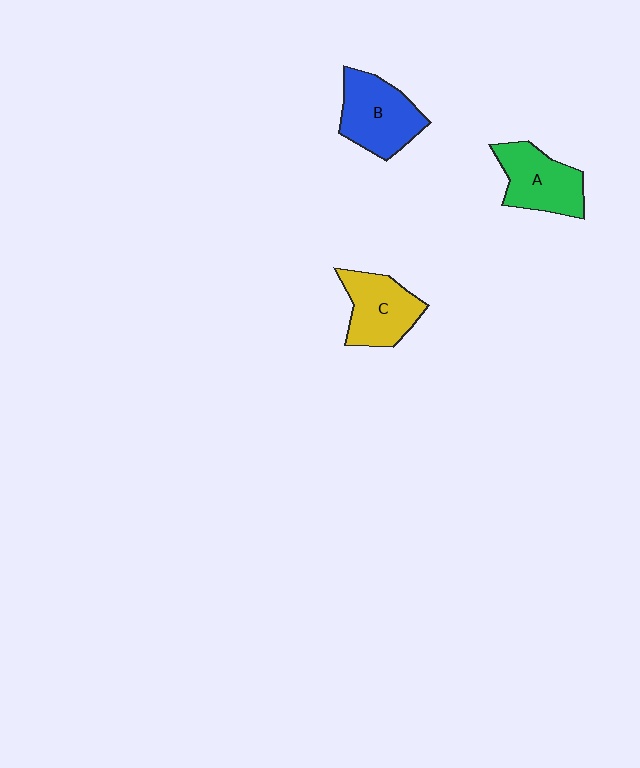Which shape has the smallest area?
Shape C (yellow).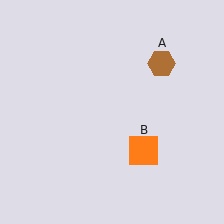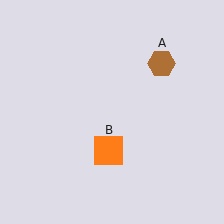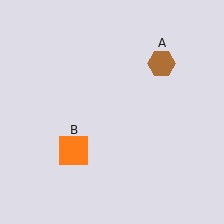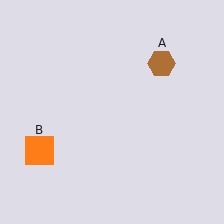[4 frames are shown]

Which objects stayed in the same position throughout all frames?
Brown hexagon (object A) remained stationary.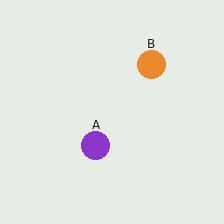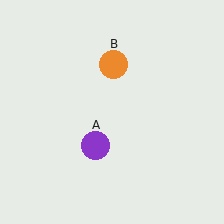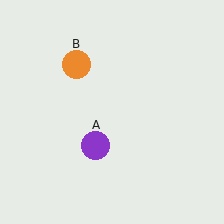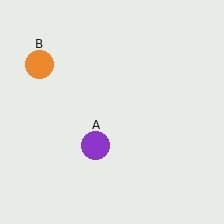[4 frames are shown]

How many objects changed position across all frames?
1 object changed position: orange circle (object B).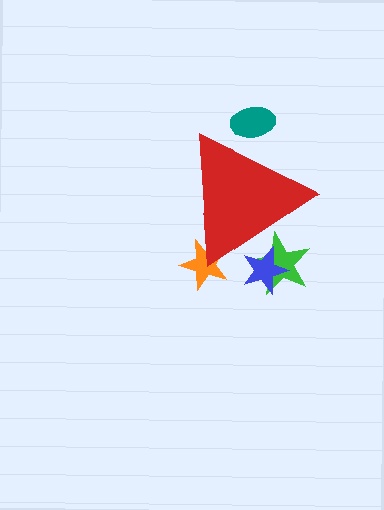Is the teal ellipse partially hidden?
Yes, the teal ellipse is partially hidden behind the red triangle.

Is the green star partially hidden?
Yes, the green star is partially hidden behind the red triangle.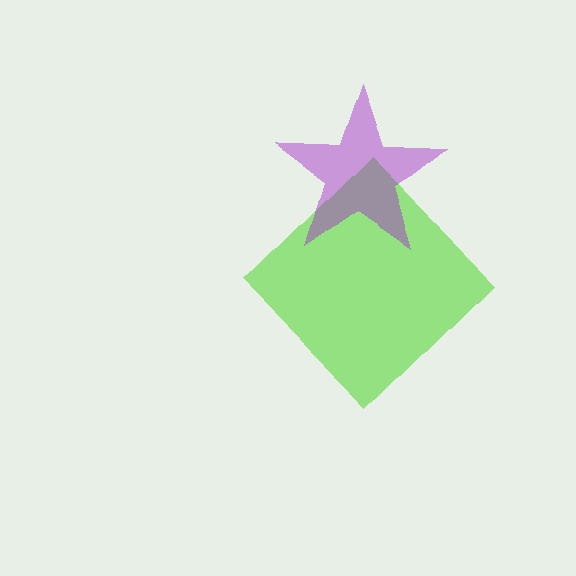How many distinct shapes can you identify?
There are 2 distinct shapes: a lime diamond, a purple star.